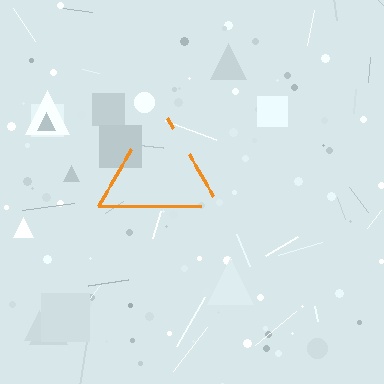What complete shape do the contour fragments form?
The contour fragments form a triangle.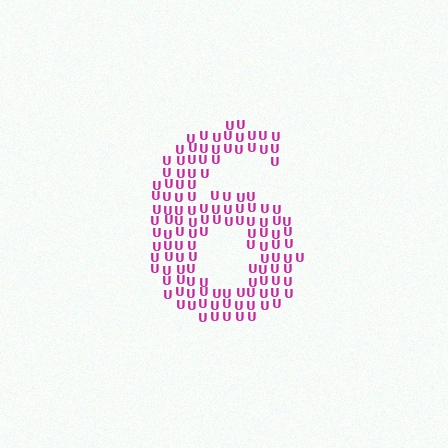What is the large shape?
The large shape is the digit 6.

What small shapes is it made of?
It is made of small letter U's.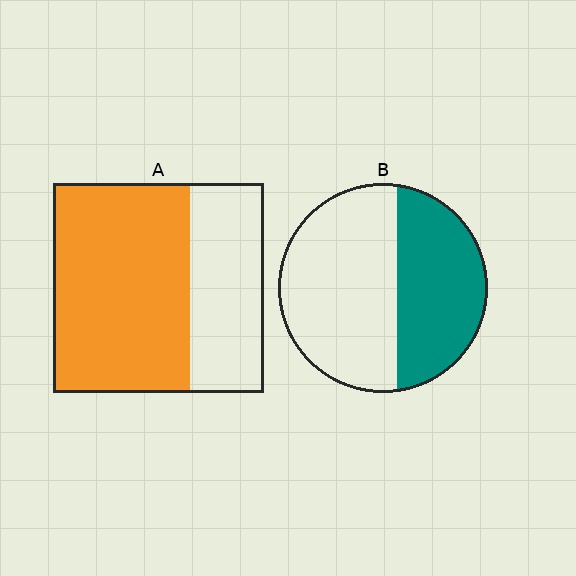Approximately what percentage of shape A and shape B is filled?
A is approximately 65% and B is approximately 40%.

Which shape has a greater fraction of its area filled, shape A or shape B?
Shape A.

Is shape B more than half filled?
No.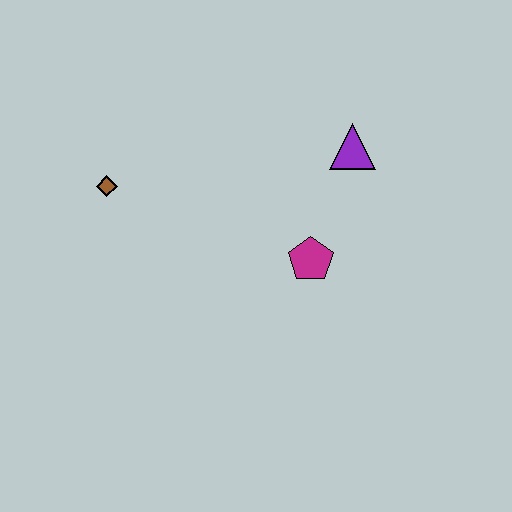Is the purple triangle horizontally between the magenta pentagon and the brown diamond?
No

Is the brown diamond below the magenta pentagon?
No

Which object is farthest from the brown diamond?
The purple triangle is farthest from the brown diamond.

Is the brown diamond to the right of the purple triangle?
No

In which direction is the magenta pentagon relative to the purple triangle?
The magenta pentagon is below the purple triangle.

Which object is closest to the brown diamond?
The magenta pentagon is closest to the brown diamond.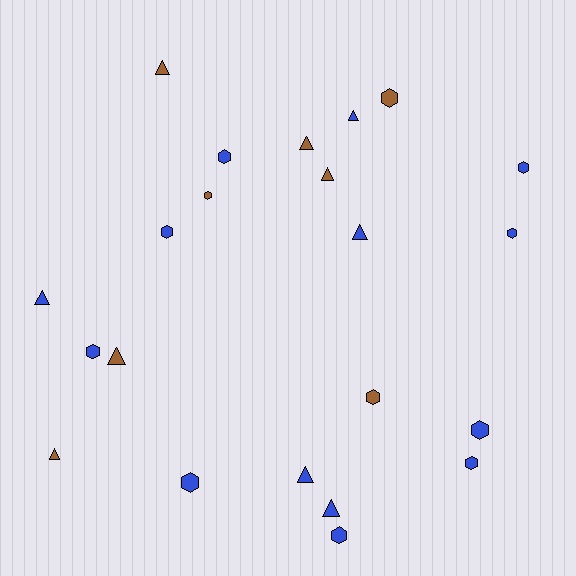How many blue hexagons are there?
There are 9 blue hexagons.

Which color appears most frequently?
Blue, with 14 objects.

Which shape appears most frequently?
Hexagon, with 12 objects.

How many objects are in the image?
There are 22 objects.